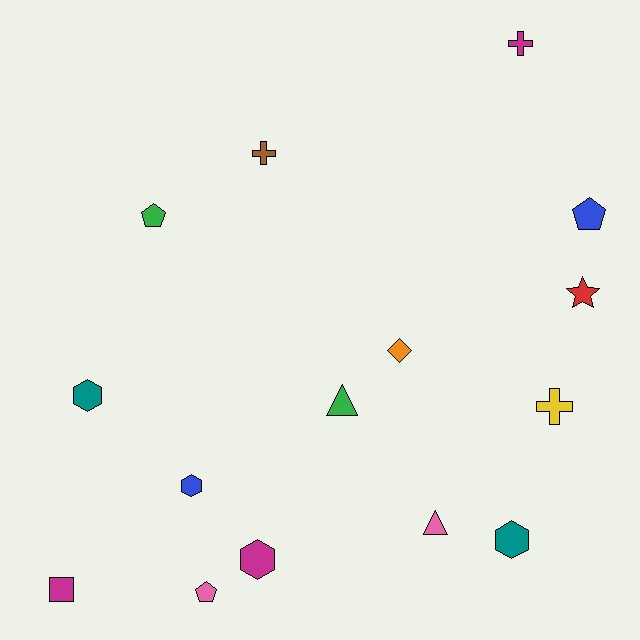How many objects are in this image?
There are 15 objects.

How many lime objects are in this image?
There are no lime objects.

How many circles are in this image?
There are no circles.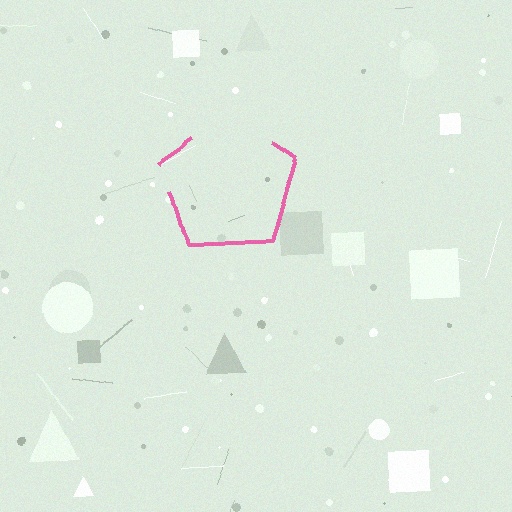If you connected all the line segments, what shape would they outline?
They would outline a pentagon.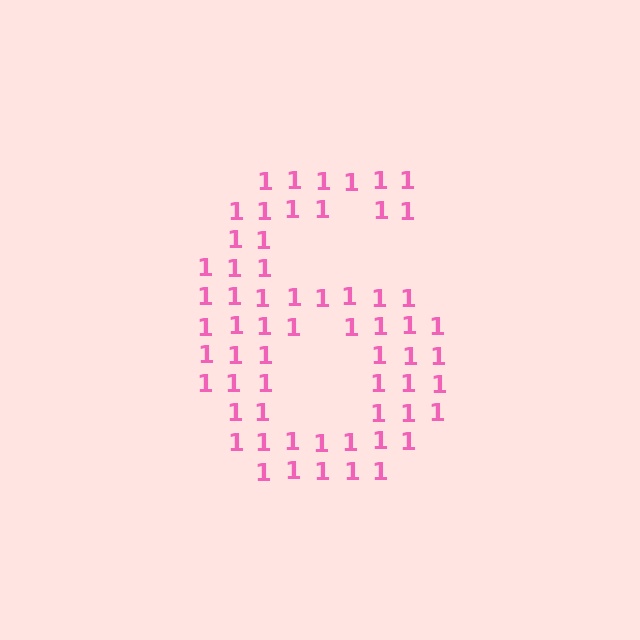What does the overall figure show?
The overall figure shows the digit 6.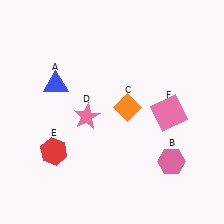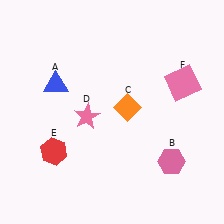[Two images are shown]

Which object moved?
The pink square (F) moved up.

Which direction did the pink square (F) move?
The pink square (F) moved up.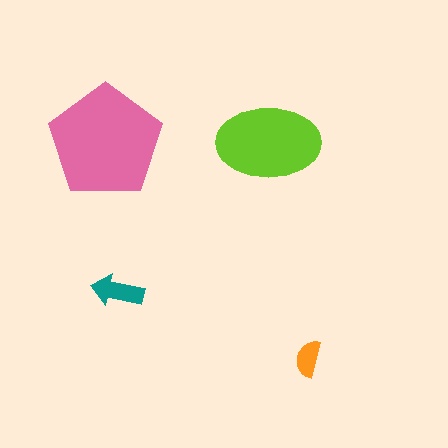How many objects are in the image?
There are 4 objects in the image.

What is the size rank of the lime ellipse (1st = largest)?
2nd.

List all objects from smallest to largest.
The orange semicircle, the teal arrow, the lime ellipse, the pink pentagon.